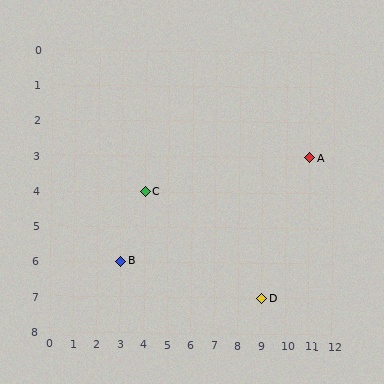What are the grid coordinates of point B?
Point B is at grid coordinates (3, 6).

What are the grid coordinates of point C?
Point C is at grid coordinates (4, 4).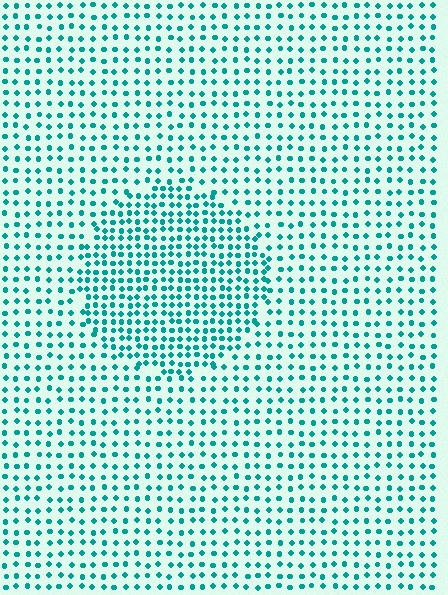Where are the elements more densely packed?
The elements are more densely packed inside the circle boundary.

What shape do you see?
I see a circle.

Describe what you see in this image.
The image contains small teal elements arranged at two different densities. A circle-shaped region is visible where the elements are more densely packed than the surrounding area.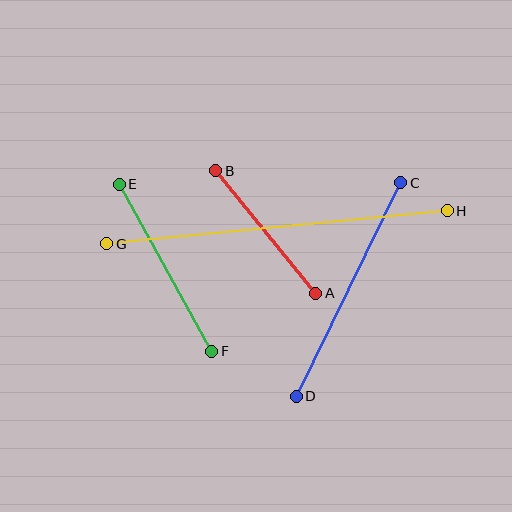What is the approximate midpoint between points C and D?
The midpoint is at approximately (349, 290) pixels.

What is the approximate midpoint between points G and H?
The midpoint is at approximately (277, 227) pixels.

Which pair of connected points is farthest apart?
Points G and H are farthest apart.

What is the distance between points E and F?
The distance is approximately 191 pixels.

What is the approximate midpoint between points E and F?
The midpoint is at approximately (165, 268) pixels.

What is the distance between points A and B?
The distance is approximately 159 pixels.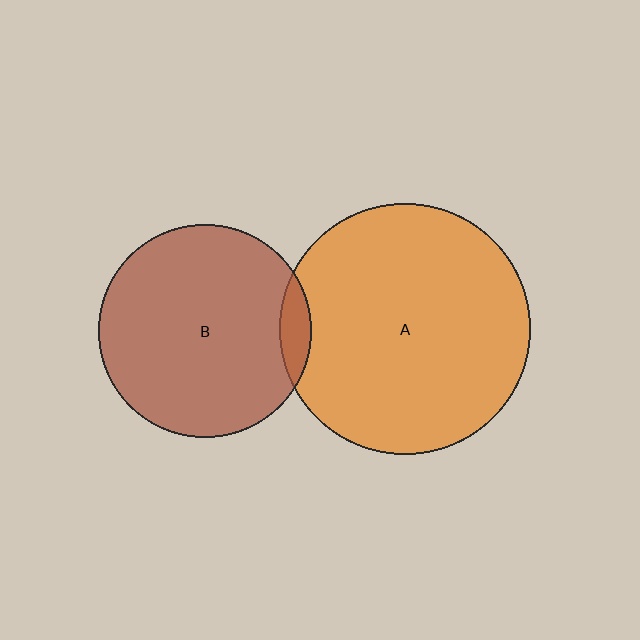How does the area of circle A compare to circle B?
Approximately 1.4 times.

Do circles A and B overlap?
Yes.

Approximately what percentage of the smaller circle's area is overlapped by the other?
Approximately 5%.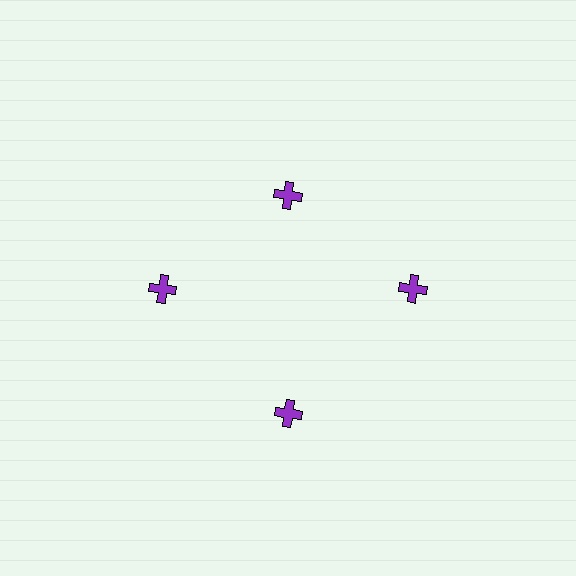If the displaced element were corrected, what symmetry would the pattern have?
It would have 4-fold rotational symmetry — the pattern would map onto itself every 90 degrees.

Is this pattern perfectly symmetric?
No. The 4 purple crosses are arranged in a ring, but one element near the 12 o'clock position is pulled inward toward the center, breaking the 4-fold rotational symmetry.